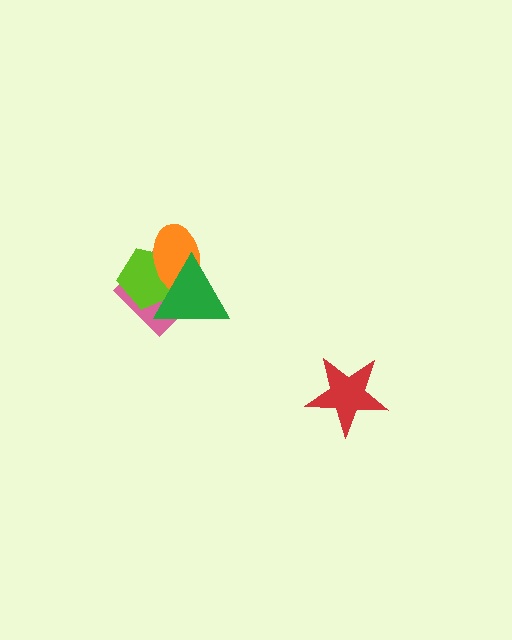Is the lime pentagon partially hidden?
Yes, it is partially covered by another shape.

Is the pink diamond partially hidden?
Yes, it is partially covered by another shape.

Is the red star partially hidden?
No, no other shape covers it.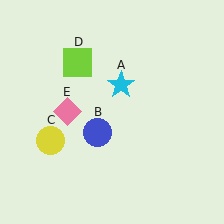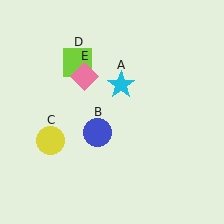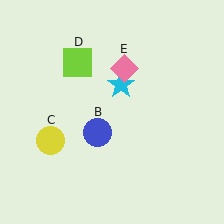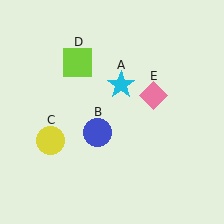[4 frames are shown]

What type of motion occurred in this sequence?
The pink diamond (object E) rotated clockwise around the center of the scene.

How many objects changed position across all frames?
1 object changed position: pink diamond (object E).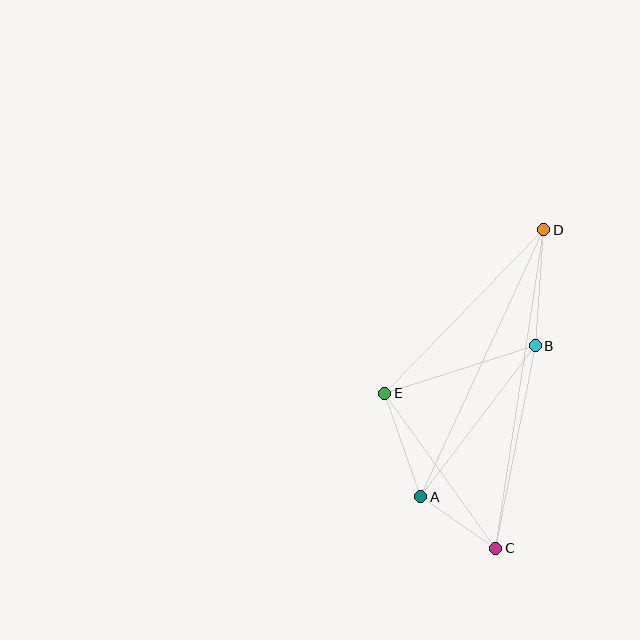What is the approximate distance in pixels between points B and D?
The distance between B and D is approximately 117 pixels.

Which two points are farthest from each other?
Points C and D are farthest from each other.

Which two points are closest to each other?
Points A and C are closest to each other.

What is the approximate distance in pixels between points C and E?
The distance between C and E is approximately 190 pixels.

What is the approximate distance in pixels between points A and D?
The distance between A and D is approximately 294 pixels.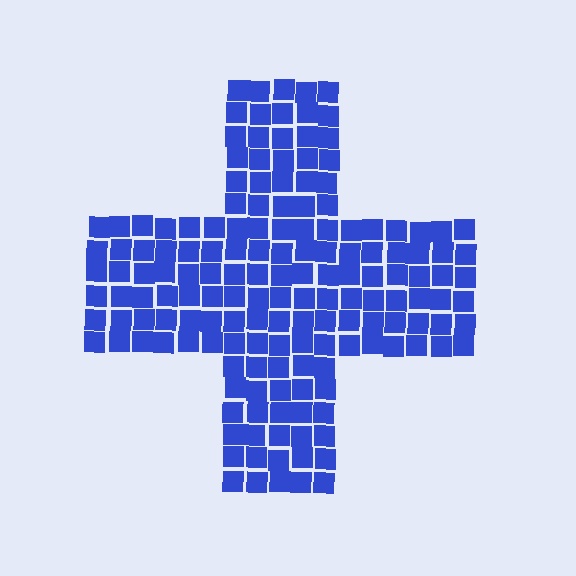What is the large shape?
The large shape is a cross.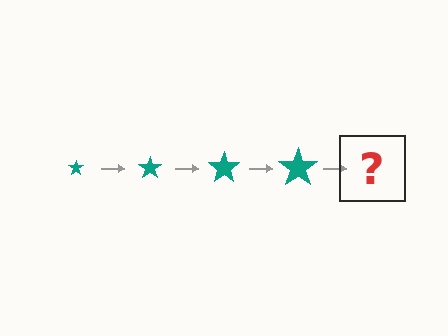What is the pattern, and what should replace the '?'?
The pattern is that the star gets progressively larger each step. The '?' should be a teal star, larger than the previous one.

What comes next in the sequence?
The next element should be a teal star, larger than the previous one.